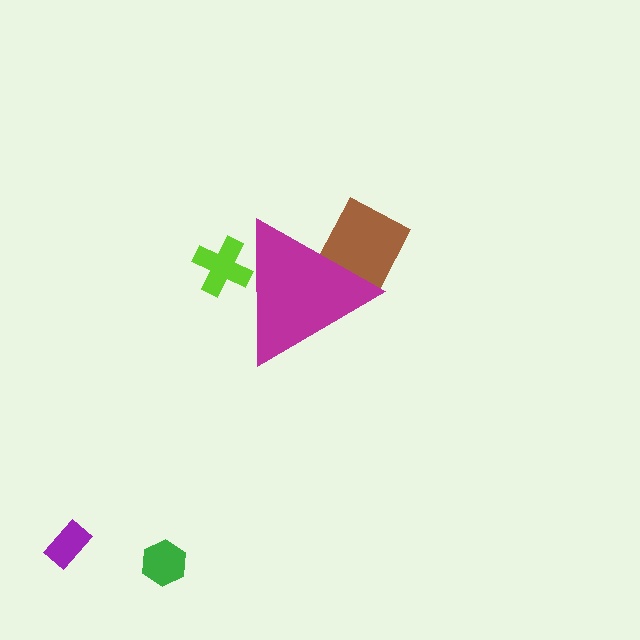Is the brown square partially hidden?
Yes, the brown square is partially hidden behind the magenta triangle.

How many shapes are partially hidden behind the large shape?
2 shapes are partially hidden.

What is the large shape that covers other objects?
A magenta triangle.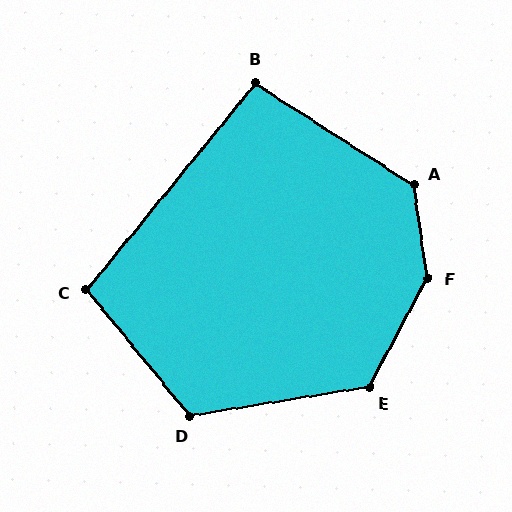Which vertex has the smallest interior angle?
B, at approximately 97 degrees.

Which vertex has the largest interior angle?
F, at approximately 143 degrees.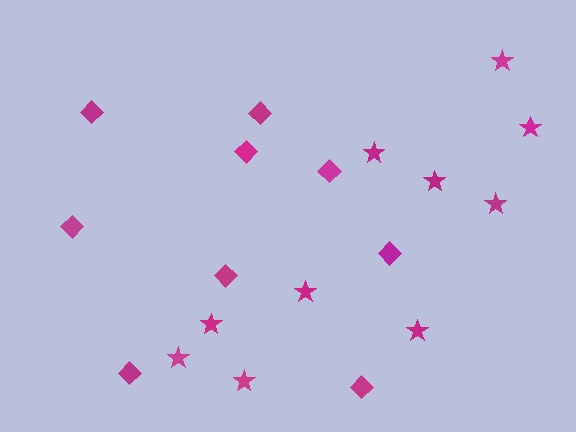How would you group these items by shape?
There are 2 groups: one group of stars (10) and one group of diamonds (9).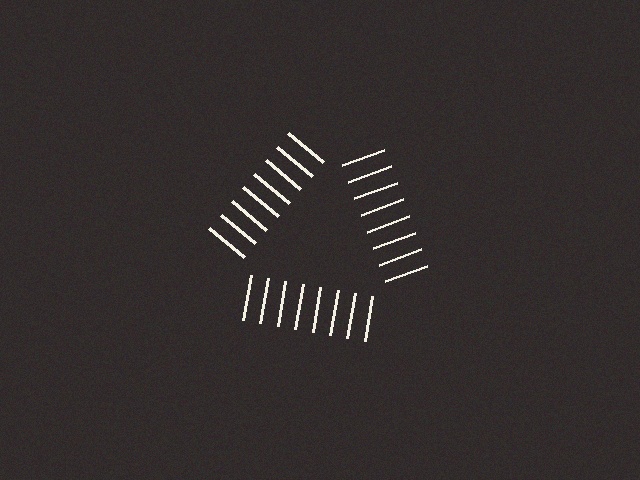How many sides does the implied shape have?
3 sides — the line-ends trace a triangle.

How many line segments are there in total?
24 — 8 along each of the 3 edges.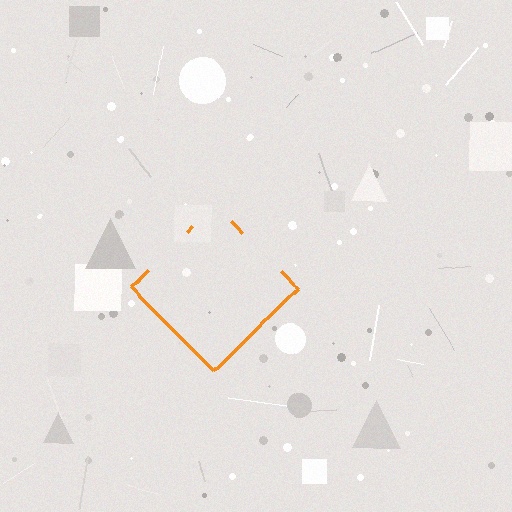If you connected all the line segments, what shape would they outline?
They would outline a diamond.